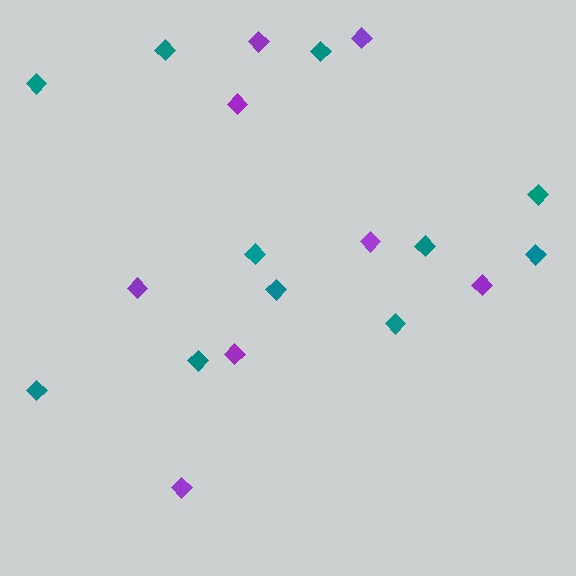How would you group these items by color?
There are 2 groups: one group of purple diamonds (8) and one group of teal diamonds (11).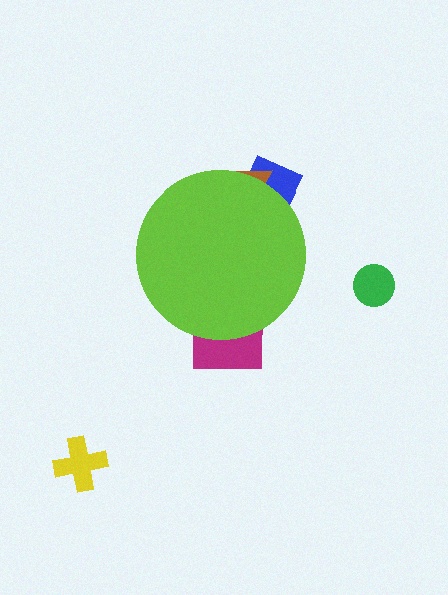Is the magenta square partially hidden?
Yes, the magenta square is partially hidden behind the lime circle.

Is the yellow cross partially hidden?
No, the yellow cross is fully visible.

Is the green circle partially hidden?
No, the green circle is fully visible.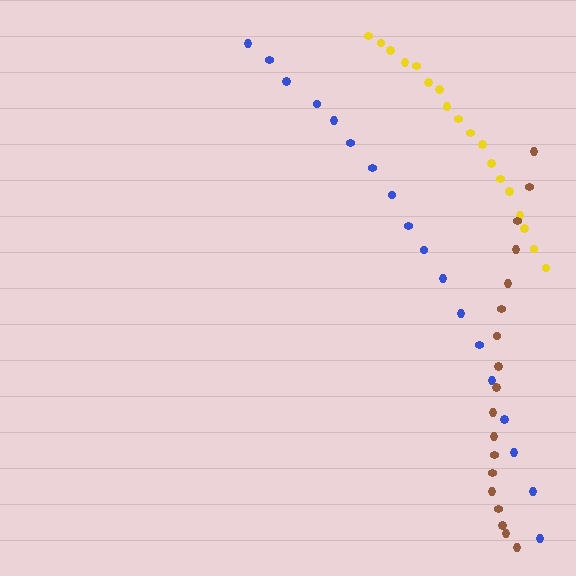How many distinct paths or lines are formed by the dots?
There are 3 distinct paths.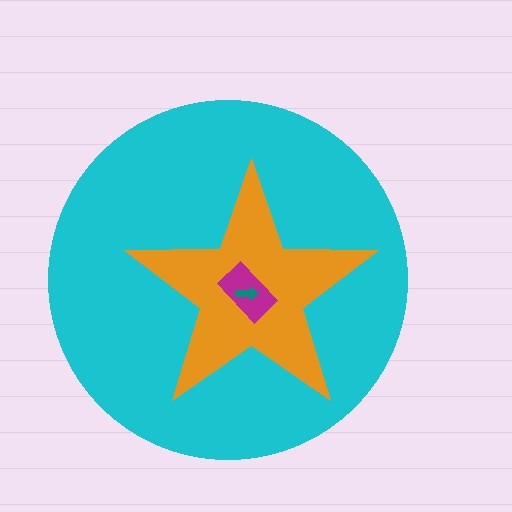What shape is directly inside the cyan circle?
The orange star.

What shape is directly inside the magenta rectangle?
The teal arrow.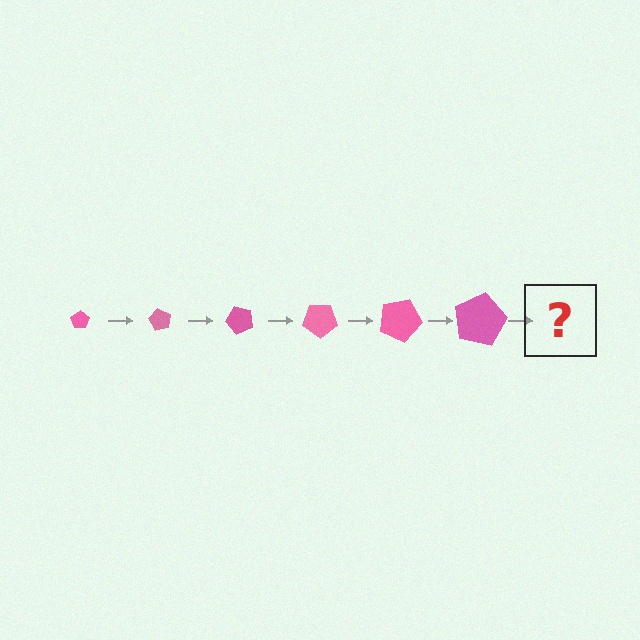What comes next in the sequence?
The next element should be a pentagon, larger than the previous one and rotated 360 degrees from the start.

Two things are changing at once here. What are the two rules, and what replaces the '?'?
The two rules are that the pentagon grows larger each step and it rotates 60 degrees each step. The '?' should be a pentagon, larger than the previous one and rotated 360 degrees from the start.